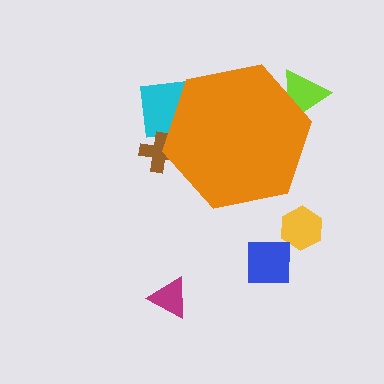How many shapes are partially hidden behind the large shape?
3 shapes are partially hidden.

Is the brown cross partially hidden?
Yes, the brown cross is partially hidden behind the orange hexagon.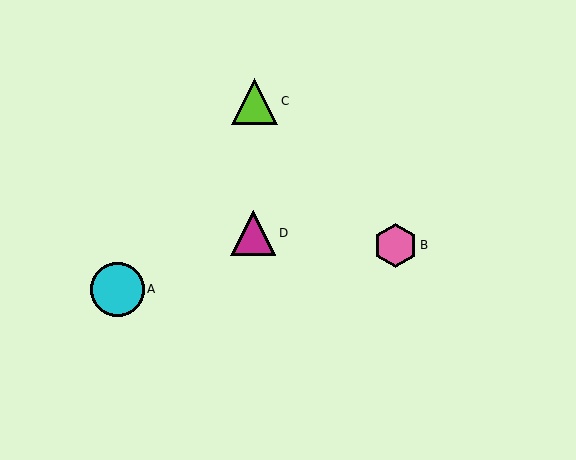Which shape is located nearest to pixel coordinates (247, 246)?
The magenta triangle (labeled D) at (253, 233) is nearest to that location.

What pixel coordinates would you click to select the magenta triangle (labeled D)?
Click at (253, 233) to select the magenta triangle D.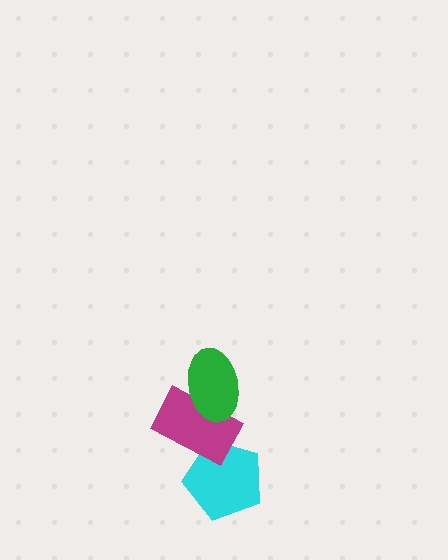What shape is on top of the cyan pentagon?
The magenta rectangle is on top of the cyan pentagon.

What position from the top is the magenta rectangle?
The magenta rectangle is 2nd from the top.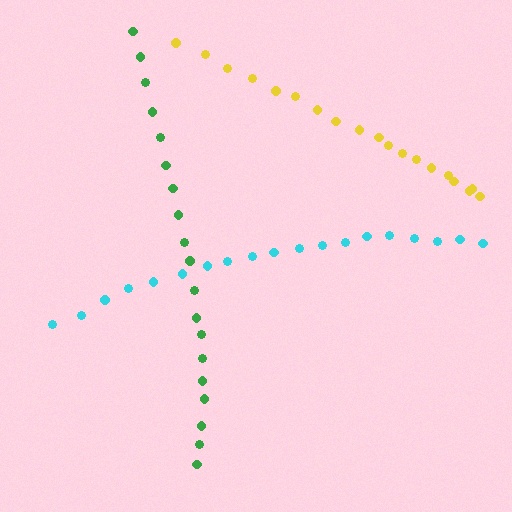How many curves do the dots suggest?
There are 3 distinct paths.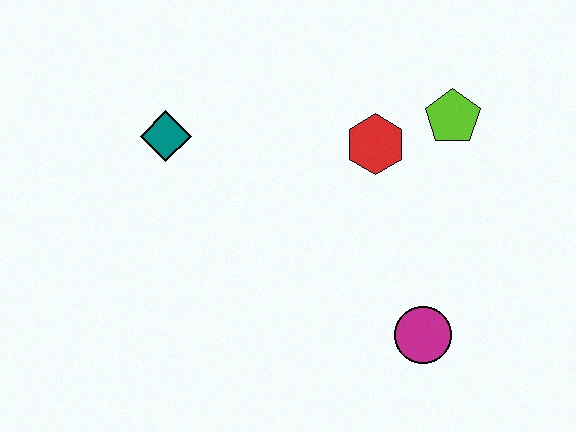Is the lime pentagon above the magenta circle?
Yes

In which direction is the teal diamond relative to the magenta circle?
The teal diamond is to the left of the magenta circle.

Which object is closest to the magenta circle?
The red hexagon is closest to the magenta circle.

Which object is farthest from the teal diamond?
The magenta circle is farthest from the teal diamond.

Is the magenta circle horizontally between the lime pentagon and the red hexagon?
Yes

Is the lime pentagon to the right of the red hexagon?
Yes